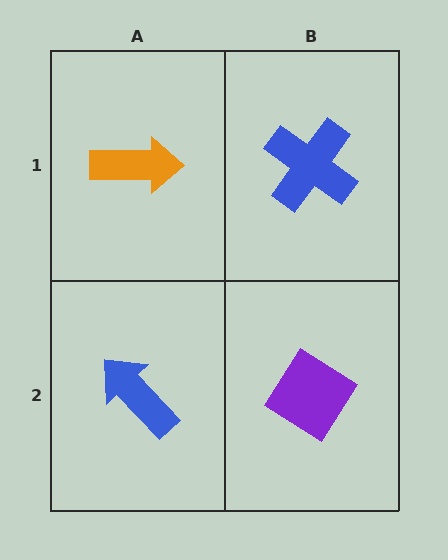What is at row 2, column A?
A blue arrow.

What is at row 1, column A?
An orange arrow.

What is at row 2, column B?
A purple diamond.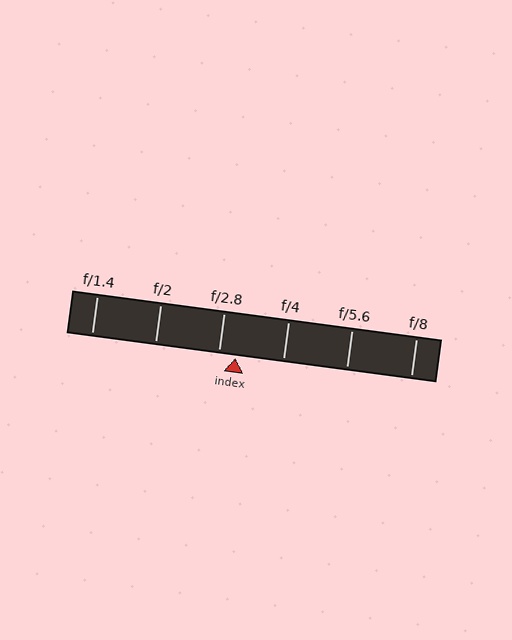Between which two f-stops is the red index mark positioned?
The index mark is between f/2.8 and f/4.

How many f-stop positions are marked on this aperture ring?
There are 6 f-stop positions marked.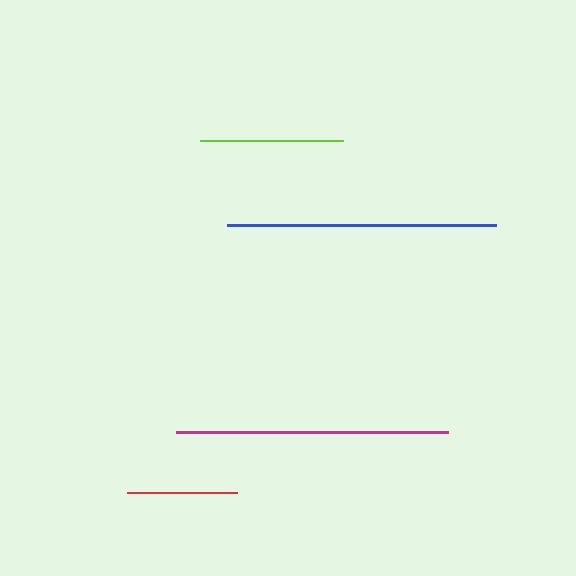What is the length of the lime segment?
The lime segment is approximately 143 pixels long.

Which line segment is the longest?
The magenta line is the longest at approximately 272 pixels.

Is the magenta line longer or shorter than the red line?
The magenta line is longer than the red line.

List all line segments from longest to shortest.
From longest to shortest: magenta, blue, lime, red.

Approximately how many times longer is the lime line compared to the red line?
The lime line is approximately 1.3 times the length of the red line.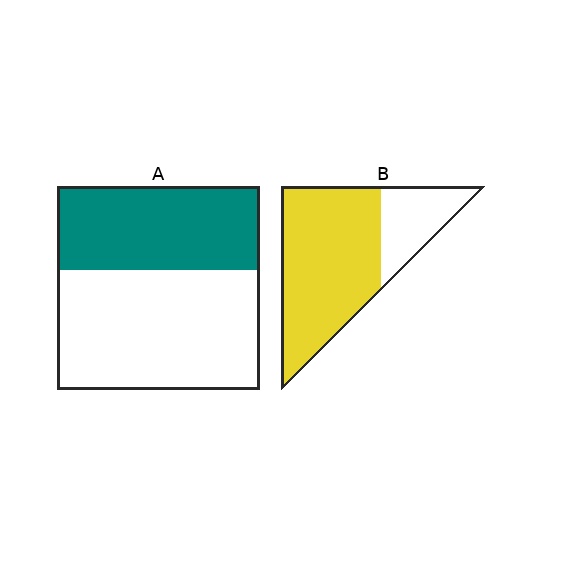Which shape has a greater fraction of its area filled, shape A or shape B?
Shape B.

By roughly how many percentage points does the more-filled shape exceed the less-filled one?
By roughly 35 percentage points (B over A).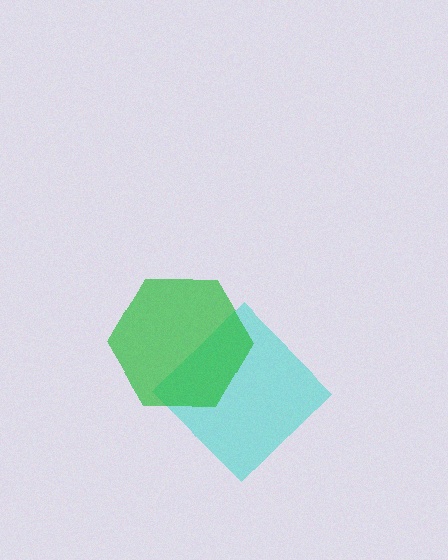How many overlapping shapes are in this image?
There are 2 overlapping shapes in the image.